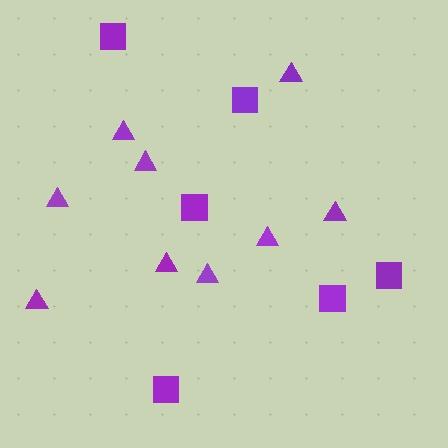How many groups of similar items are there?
There are 2 groups: one group of triangles (9) and one group of squares (6).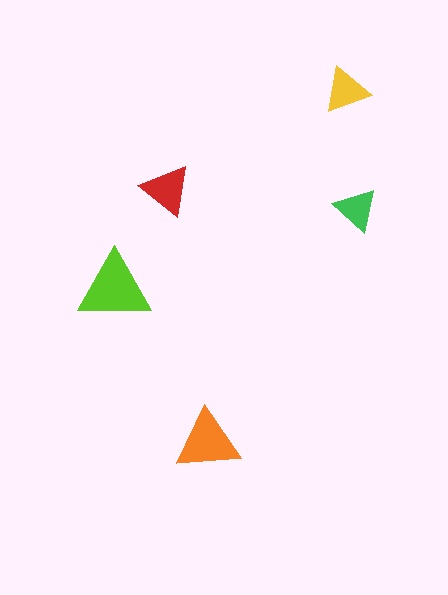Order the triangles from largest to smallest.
the lime one, the orange one, the red one, the yellow one, the green one.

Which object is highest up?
The yellow triangle is topmost.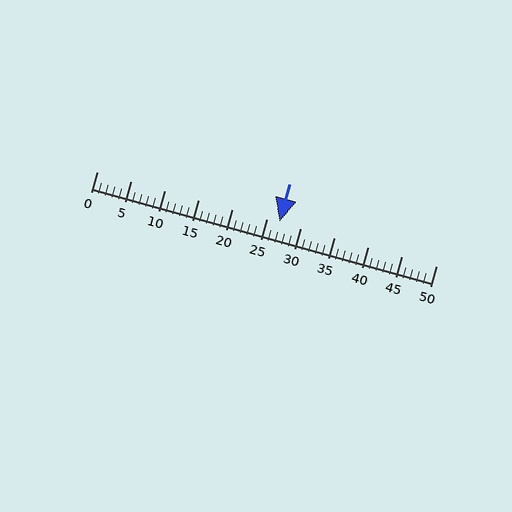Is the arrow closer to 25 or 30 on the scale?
The arrow is closer to 25.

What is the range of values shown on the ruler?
The ruler shows values from 0 to 50.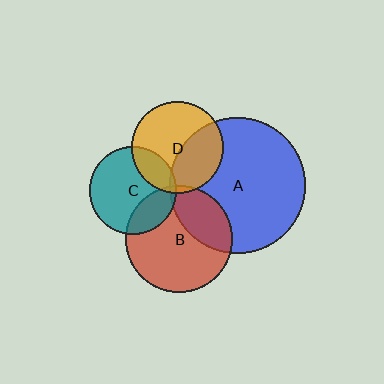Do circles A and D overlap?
Yes.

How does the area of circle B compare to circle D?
Approximately 1.4 times.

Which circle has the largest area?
Circle A (blue).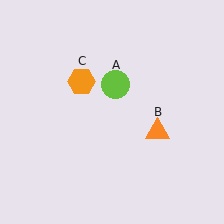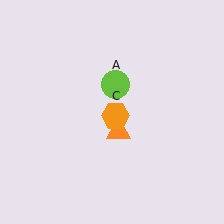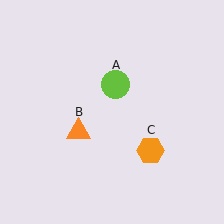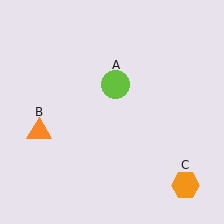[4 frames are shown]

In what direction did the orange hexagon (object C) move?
The orange hexagon (object C) moved down and to the right.